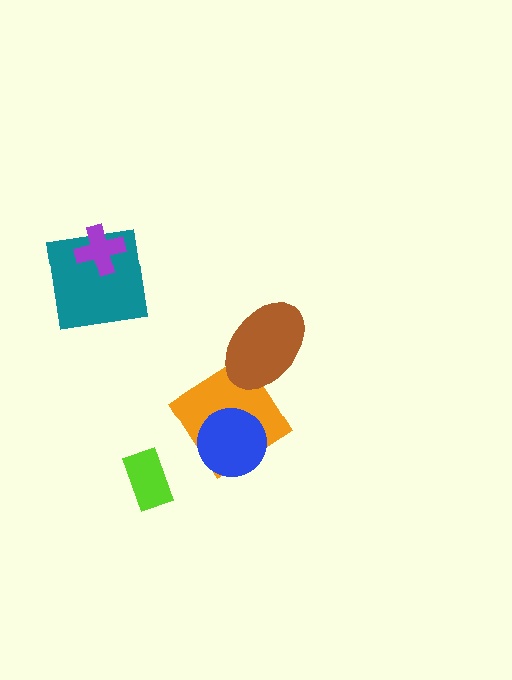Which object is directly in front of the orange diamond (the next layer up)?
The blue circle is directly in front of the orange diamond.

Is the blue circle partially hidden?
No, no other shape covers it.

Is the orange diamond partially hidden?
Yes, it is partially covered by another shape.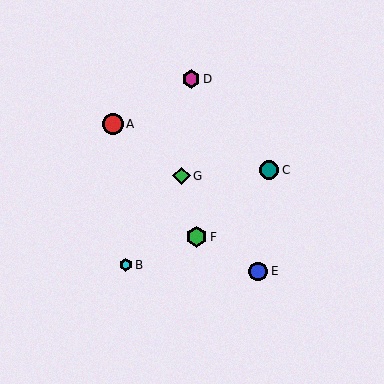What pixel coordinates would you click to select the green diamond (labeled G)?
Click at (181, 176) to select the green diamond G.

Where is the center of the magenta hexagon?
The center of the magenta hexagon is at (191, 79).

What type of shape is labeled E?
Shape E is a blue circle.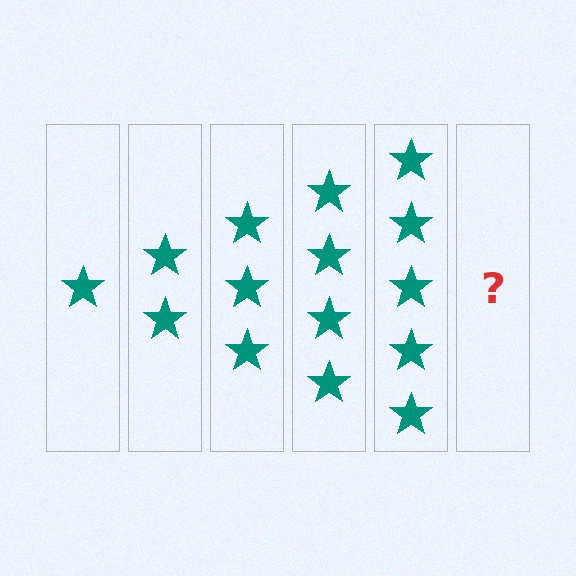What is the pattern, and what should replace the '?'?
The pattern is that each step adds one more star. The '?' should be 6 stars.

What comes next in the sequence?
The next element should be 6 stars.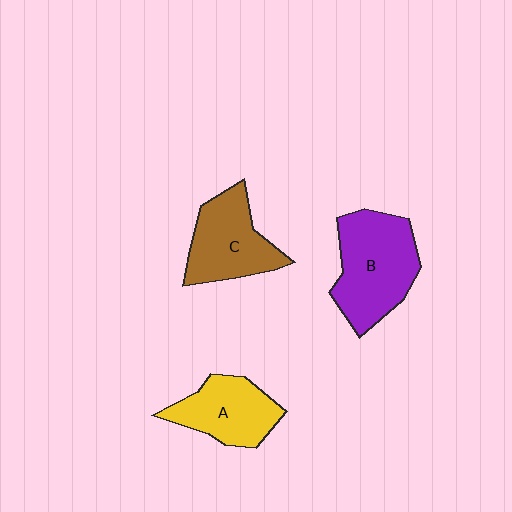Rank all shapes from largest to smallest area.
From largest to smallest: B (purple), C (brown), A (yellow).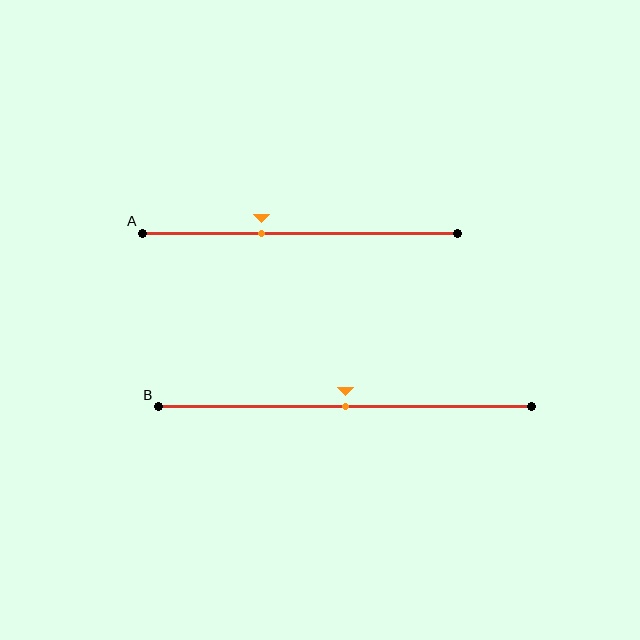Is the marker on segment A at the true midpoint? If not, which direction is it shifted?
No, the marker on segment A is shifted to the left by about 12% of the segment length.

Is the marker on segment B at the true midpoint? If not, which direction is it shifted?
Yes, the marker on segment B is at the true midpoint.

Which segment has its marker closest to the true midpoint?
Segment B has its marker closest to the true midpoint.